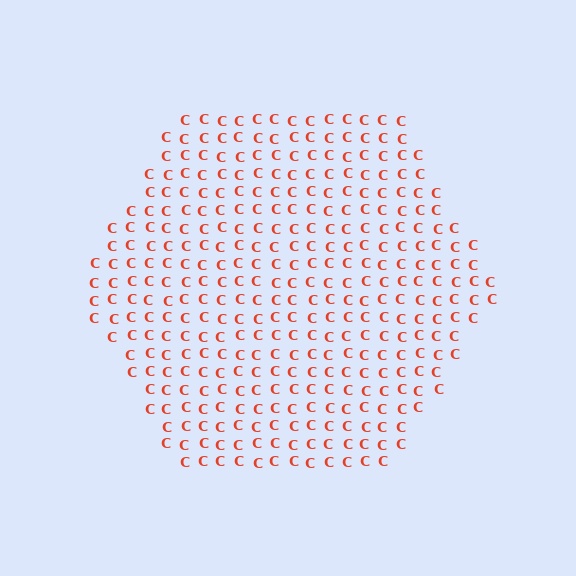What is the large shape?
The large shape is a hexagon.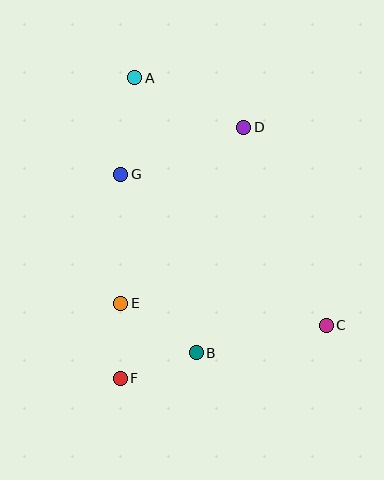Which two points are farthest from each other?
Points A and C are farthest from each other.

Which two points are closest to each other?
Points E and F are closest to each other.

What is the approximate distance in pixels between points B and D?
The distance between B and D is approximately 230 pixels.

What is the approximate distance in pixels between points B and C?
The distance between B and C is approximately 133 pixels.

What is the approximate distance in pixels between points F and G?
The distance between F and G is approximately 204 pixels.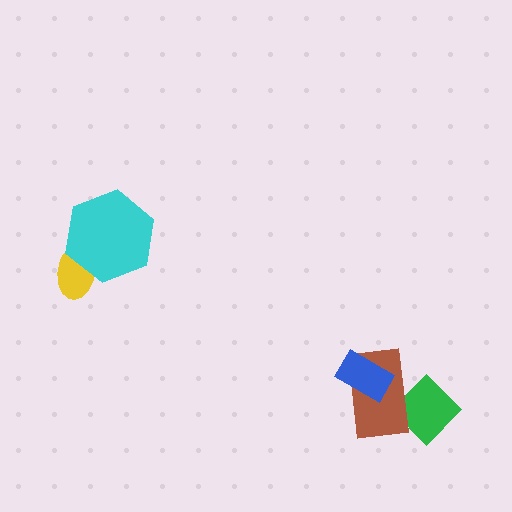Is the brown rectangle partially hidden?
Yes, it is partially covered by another shape.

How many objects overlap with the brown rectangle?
2 objects overlap with the brown rectangle.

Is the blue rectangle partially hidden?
No, no other shape covers it.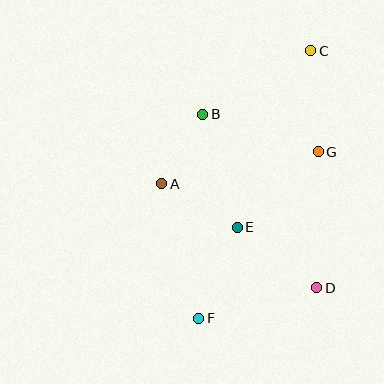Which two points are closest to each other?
Points A and B are closest to each other.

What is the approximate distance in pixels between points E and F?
The distance between E and F is approximately 99 pixels.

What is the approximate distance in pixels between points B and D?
The distance between B and D is approximately 207 pixels.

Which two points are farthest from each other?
Points C and F are farthest from each other.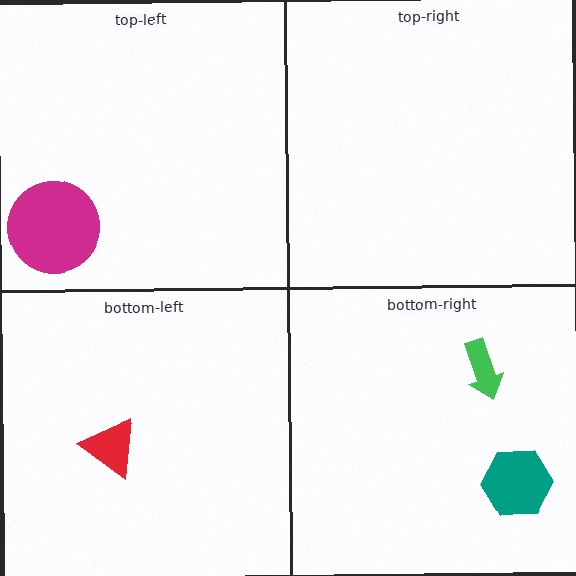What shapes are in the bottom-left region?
The red triangle.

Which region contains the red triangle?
The bottom-left region.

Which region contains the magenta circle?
The top-left region.